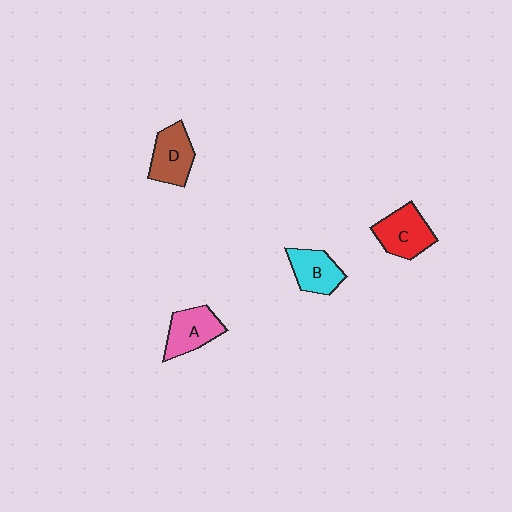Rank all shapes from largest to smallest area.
From largest to smallest: C (red), D (brown), A (pink), B (cyan).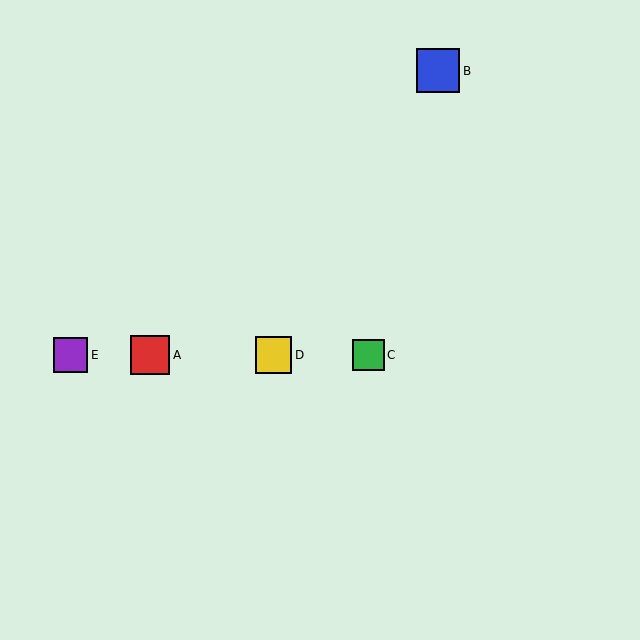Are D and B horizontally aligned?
No, D is at y≈355 and B is at y≈71.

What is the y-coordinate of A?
Object A is at y≈355.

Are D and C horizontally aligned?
Yes, both are at y≈355.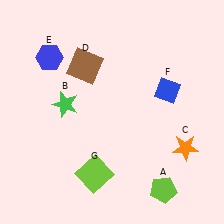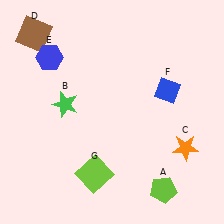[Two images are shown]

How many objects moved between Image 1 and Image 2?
1 object moved between the two images.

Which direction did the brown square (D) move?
The brown square (D) moved left.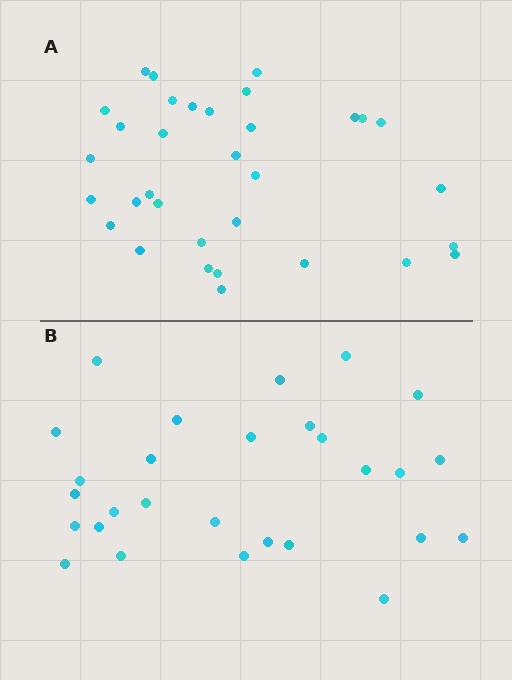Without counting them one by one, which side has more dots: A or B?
Region A (the top region) has more dots.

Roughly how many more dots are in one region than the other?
Region A has about 5 more dots than region B.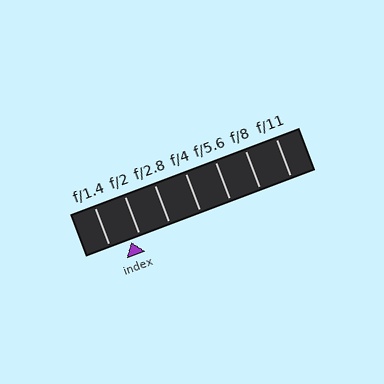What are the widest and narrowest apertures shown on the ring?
The widest aperture shown is f/1.4 and the narrowest is f/11.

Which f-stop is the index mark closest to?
The index mark is closest to f/2.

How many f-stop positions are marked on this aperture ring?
There are 7 f-stop positions marked.